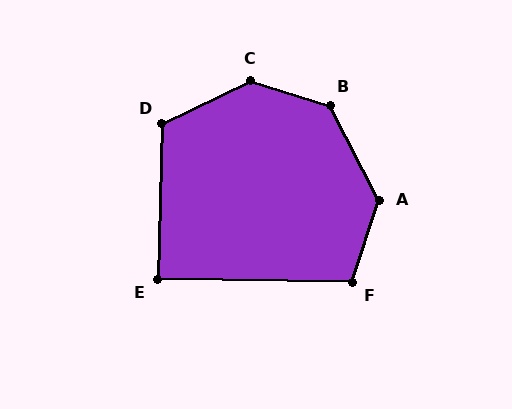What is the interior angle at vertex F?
Approximately 108 degrees (obtuse).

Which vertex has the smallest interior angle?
E, at approximately 89 degrees.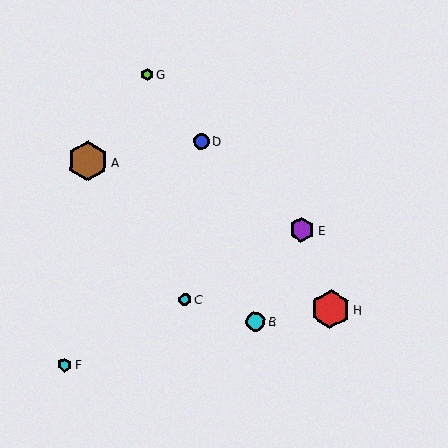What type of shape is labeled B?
Shape B is a cyan circle.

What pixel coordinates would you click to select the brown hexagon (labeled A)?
Click at (88, 161) to select the brown hexagon A.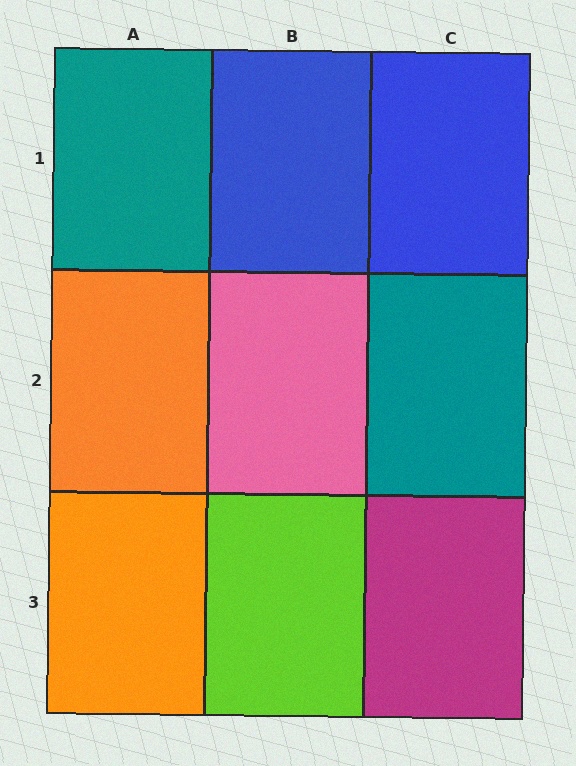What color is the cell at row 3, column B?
Lime.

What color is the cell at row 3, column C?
Magenta.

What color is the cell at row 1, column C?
Blue.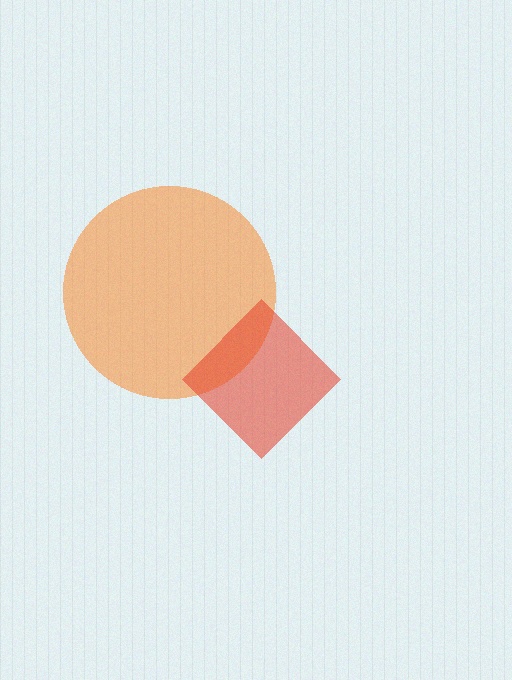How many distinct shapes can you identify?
There are 2 distinct shapes: an orange circle, a red diamond.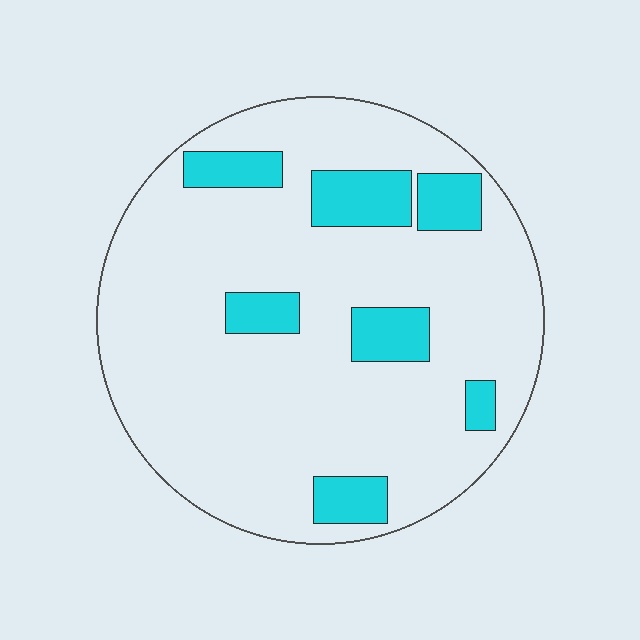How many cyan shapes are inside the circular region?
7.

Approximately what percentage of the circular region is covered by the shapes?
Approximately 15%.